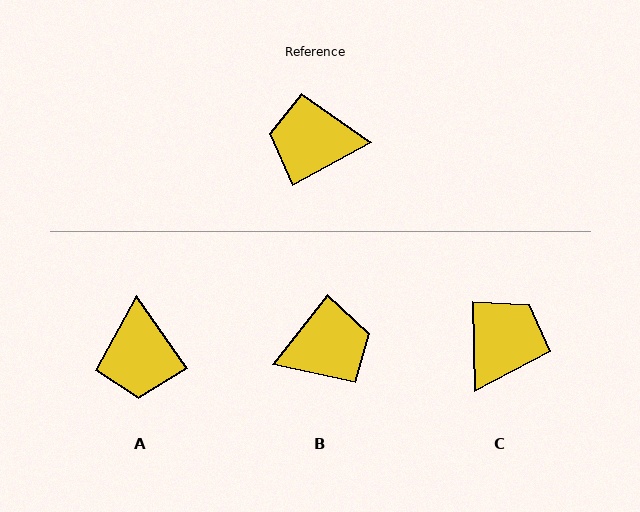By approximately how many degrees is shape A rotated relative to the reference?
Approximately 97 degrees counter-clockwise.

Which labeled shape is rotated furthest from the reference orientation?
B, about 157 degrees away.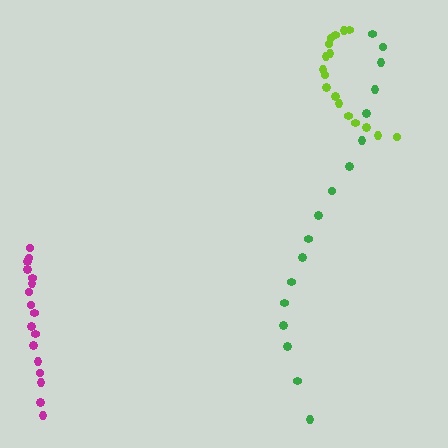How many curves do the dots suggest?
There are 3 distinct paths.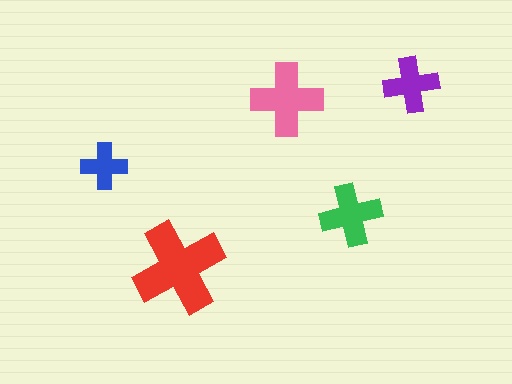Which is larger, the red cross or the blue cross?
The red one.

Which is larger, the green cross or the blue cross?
The green one.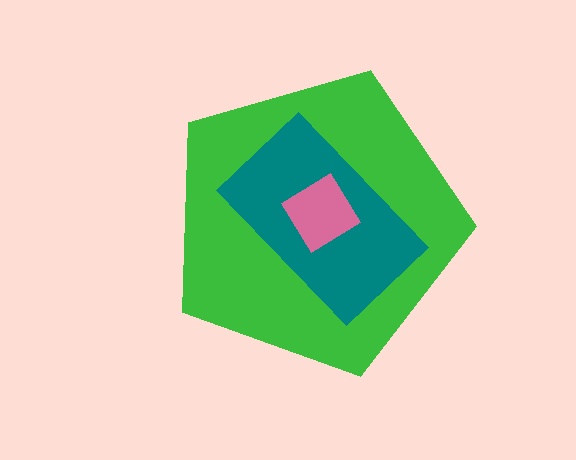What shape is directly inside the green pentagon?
The teal rectangle.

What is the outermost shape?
The green pentagon.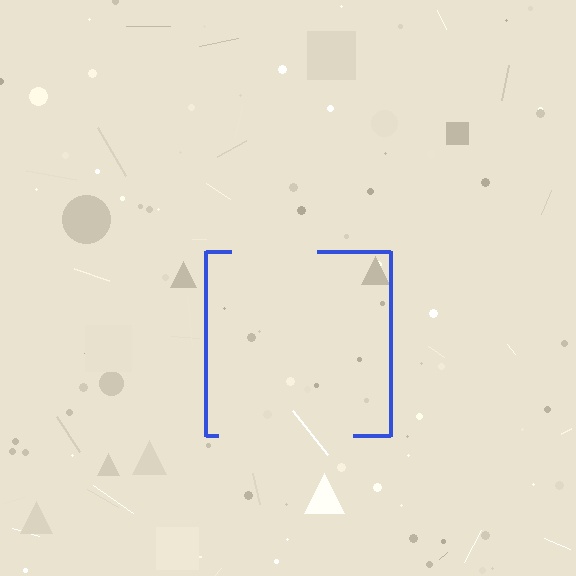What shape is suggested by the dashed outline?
The dashed outline suggests a square.